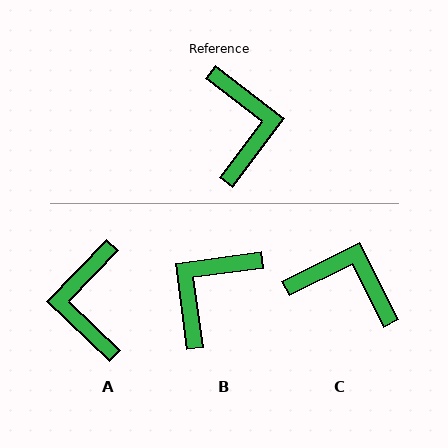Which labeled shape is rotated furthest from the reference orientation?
A, about 173 degrees away.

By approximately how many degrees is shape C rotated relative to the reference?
Approximately 64 degrees counter-clockwise.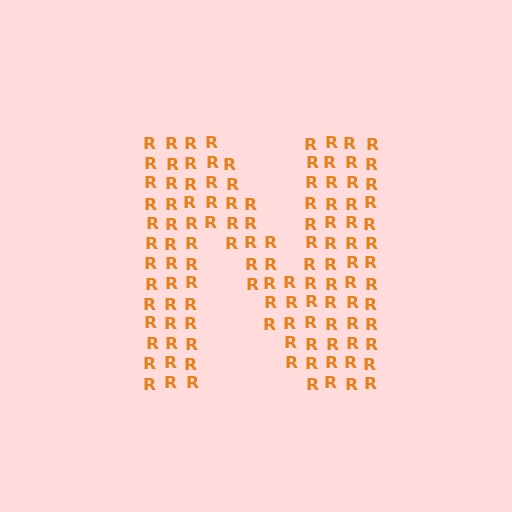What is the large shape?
The large shape is the letter N.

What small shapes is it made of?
It is made of small letter R's.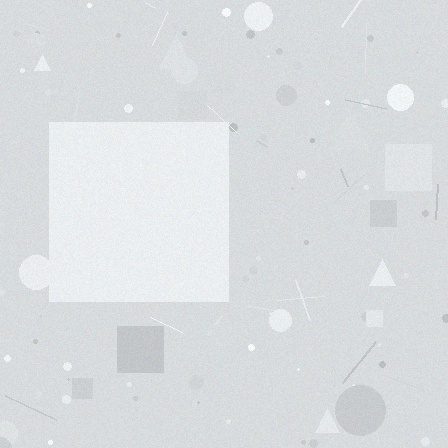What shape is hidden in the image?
A square is hidden in the image.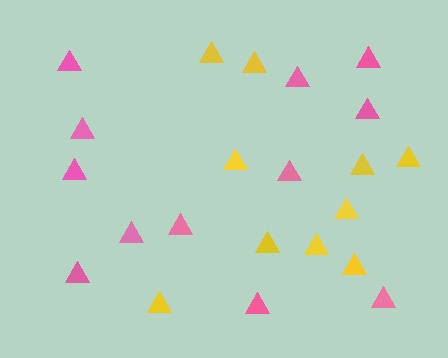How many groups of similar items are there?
There are 2 groups: one group of pink triangles (12) and one group of yellow triangles (10).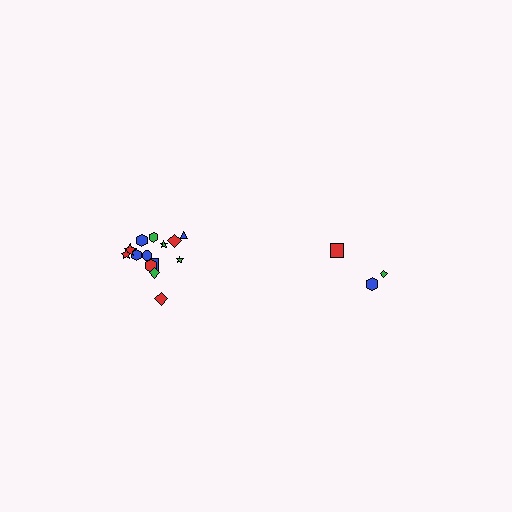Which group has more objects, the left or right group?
The left group.